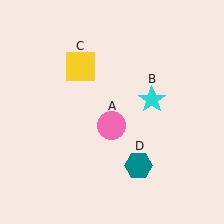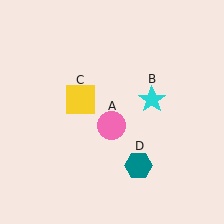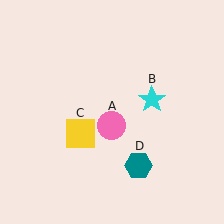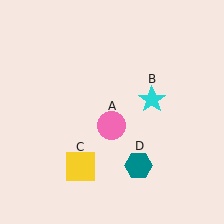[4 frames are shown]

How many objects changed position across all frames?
1 object changed position: yellow square (object C).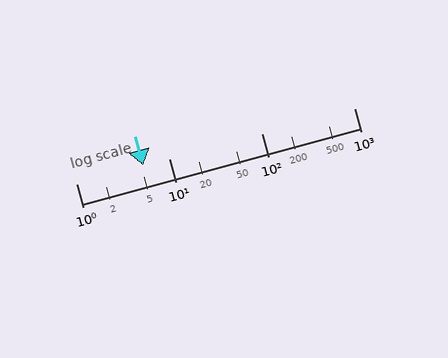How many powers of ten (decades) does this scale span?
The scale spans 3 decades, from 1 to 1000.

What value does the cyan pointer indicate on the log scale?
The pointer indicates approximately 5.3.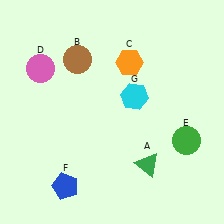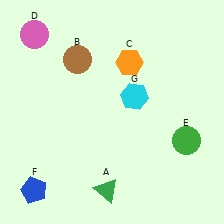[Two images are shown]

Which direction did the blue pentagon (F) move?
The blue pentagon (F) moved left.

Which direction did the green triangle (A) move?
The green triangle (A) moved left.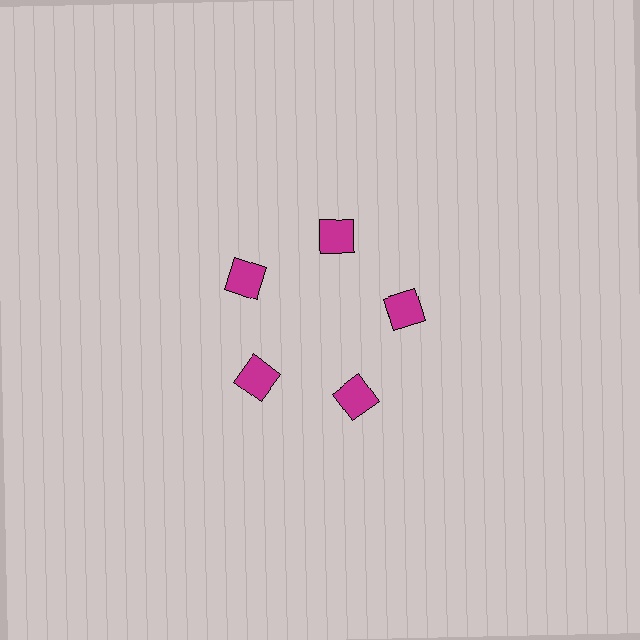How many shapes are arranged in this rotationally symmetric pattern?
There are 5 shapes, arranged in 5 groups of 1.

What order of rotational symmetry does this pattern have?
This pattern has 5-fold rotational symmetry.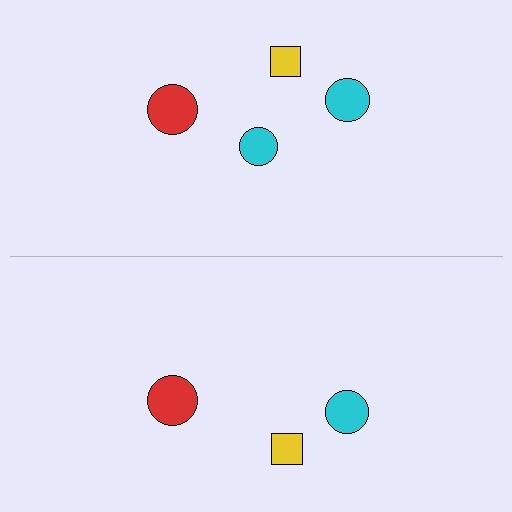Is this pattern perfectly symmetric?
No, the pattern is not perfectly symmetric. A cyan circle is missing from the bottom side.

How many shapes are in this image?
There are 7 shapes in this image.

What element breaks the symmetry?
A cyan circle is missing from the bottom side.